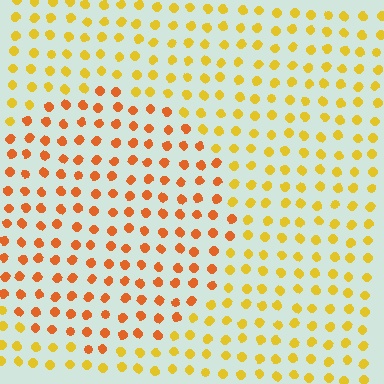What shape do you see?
I see a circle.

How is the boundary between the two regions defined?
The boundary is defined purely by a slight shift in hue (about 31 degrees). Spacing, size, and orientation are identical on both sides.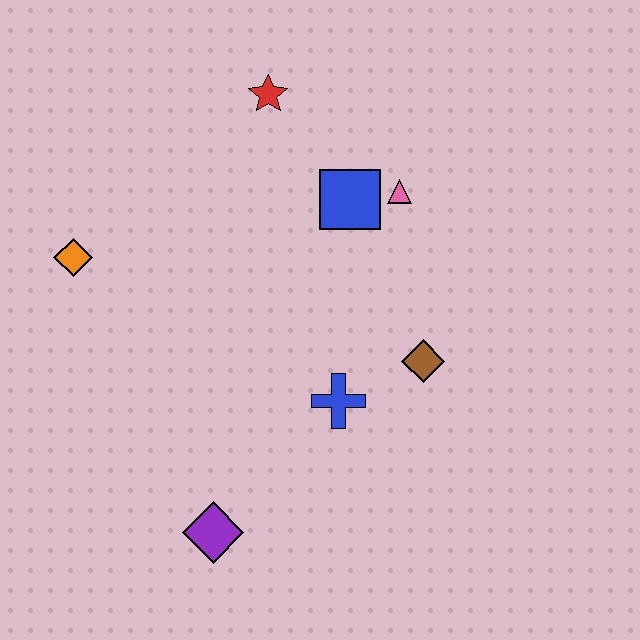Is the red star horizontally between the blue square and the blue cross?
No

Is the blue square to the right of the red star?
Yes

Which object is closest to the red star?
The blue square is closest to the red star.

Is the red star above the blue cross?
Yes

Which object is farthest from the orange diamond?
The brown diamond is farthest from the orange diamond.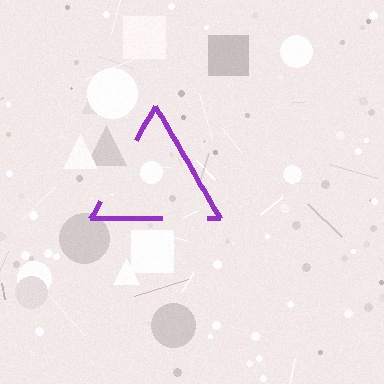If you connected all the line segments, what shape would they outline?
They would outline a triangle.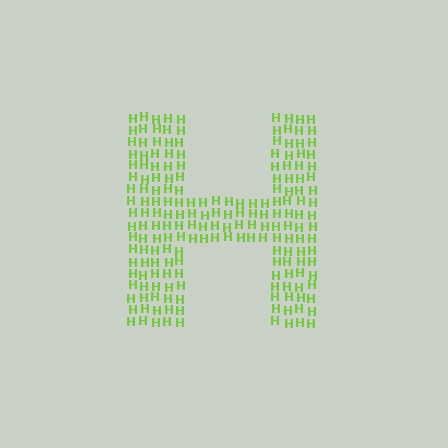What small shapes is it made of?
It is made of small letter H's.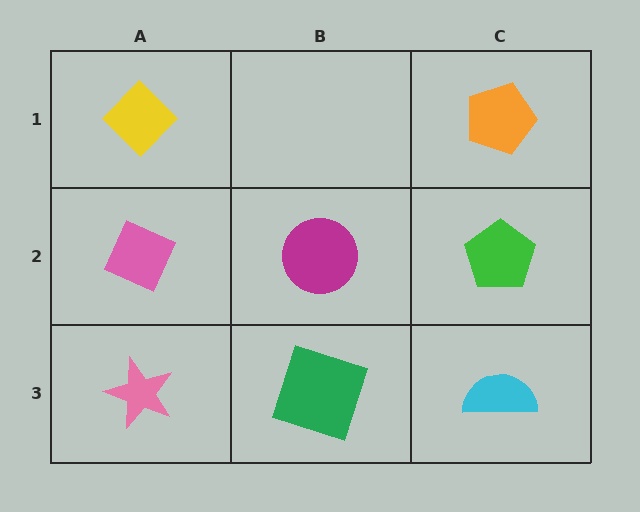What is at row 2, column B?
A magenta circle.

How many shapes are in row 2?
3 shapes.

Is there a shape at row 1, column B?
No, that cell is empty.